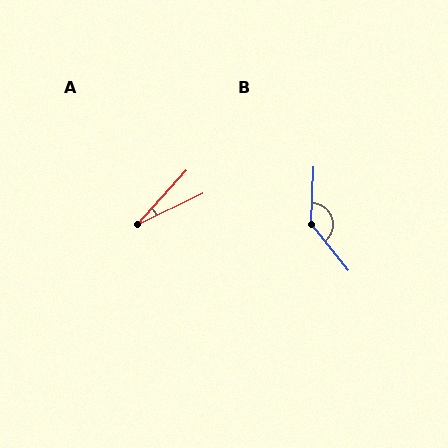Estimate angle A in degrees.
Approximately 22 degrees.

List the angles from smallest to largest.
A (22°), B (138°).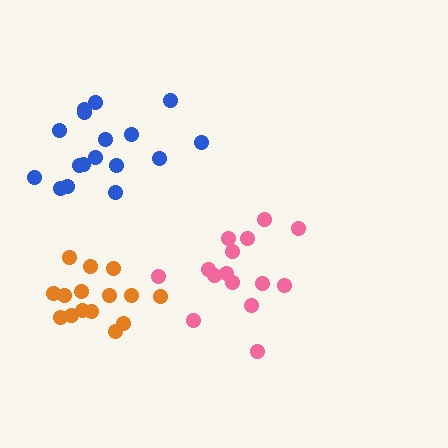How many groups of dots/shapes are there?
There are 3 groups.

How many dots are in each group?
Group 1: 17 dots, Group 2: 15 dots, Group 3: 15 dots (47 total).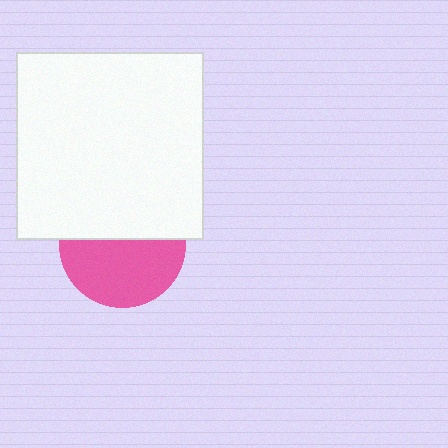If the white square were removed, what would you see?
You would see the complete pink circle.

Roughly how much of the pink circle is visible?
About half of it is visible (roughly 55%).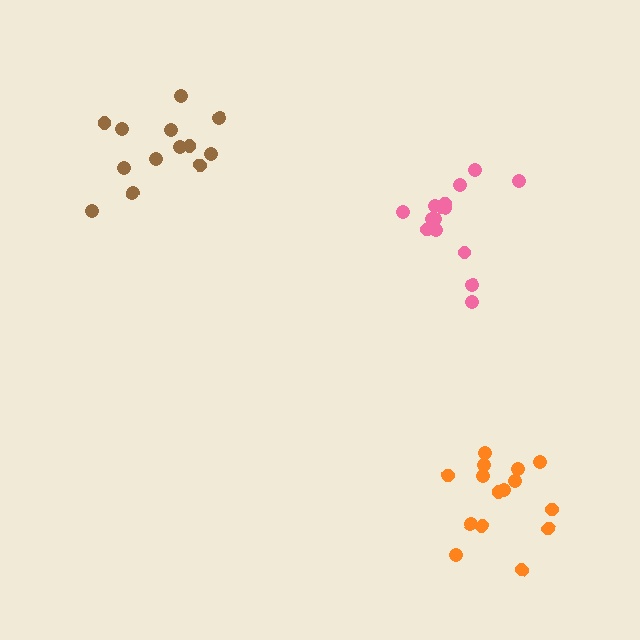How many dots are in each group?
Group 1: 15 dots, Group 2: 13 dots, Group 3: 15 dots (43 total).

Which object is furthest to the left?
The brown cluster is leftmost.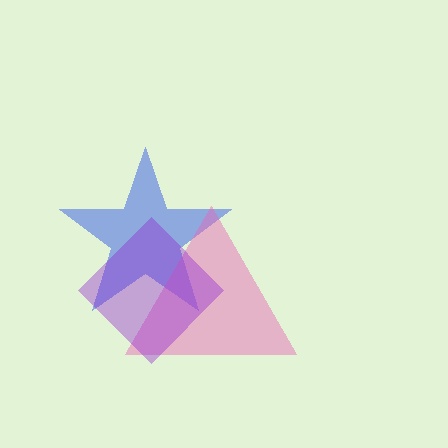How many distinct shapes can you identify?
There are 3 distinct shapes: a blue star, a pink triangle, a purple diamond.